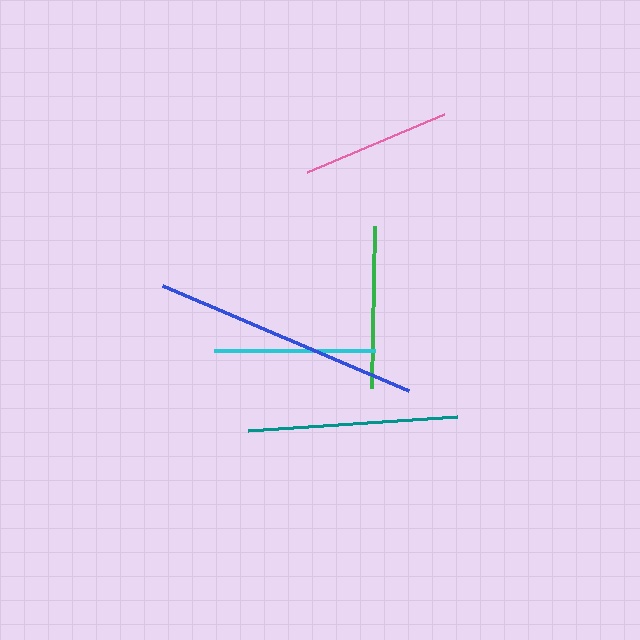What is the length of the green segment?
The green segment is approximately 162 pixels long.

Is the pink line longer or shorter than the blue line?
The blue line is longer than the pink line.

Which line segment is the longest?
The blue line is the longest at approximately 267 pixels.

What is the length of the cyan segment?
The cyan segment is approximately 161 pixels long.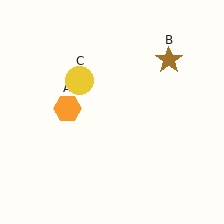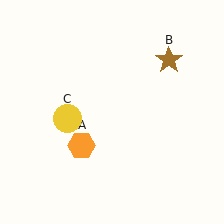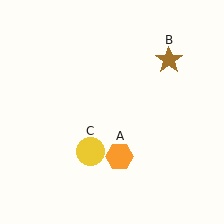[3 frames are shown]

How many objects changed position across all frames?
2 objects changed position: orange hexagon (object A), yellow circle (object C).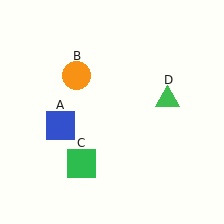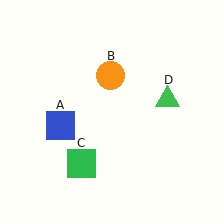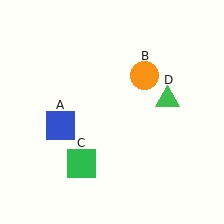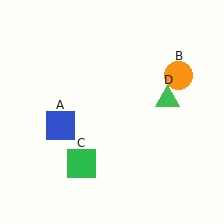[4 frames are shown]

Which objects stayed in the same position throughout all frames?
Blue square (object A) and green square (object C) and green triangle (object D) remained stationary.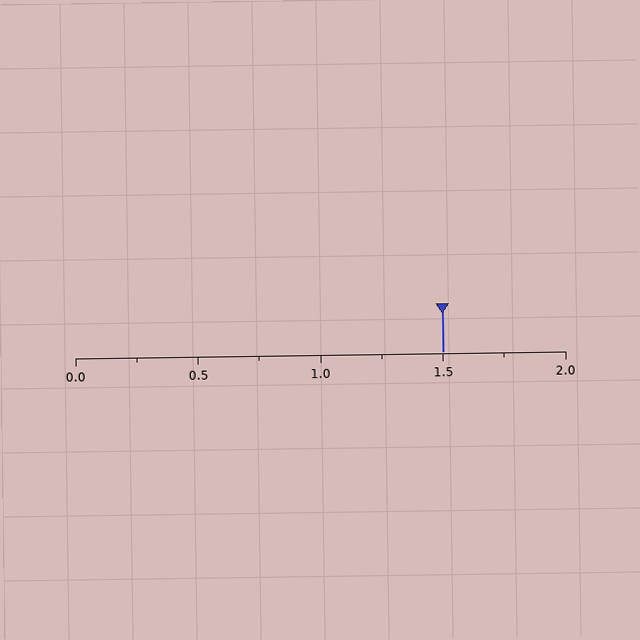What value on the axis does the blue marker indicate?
The marker indicates approximately 1.5.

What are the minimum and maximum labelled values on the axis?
The axis runs from 0.0 to 2.0.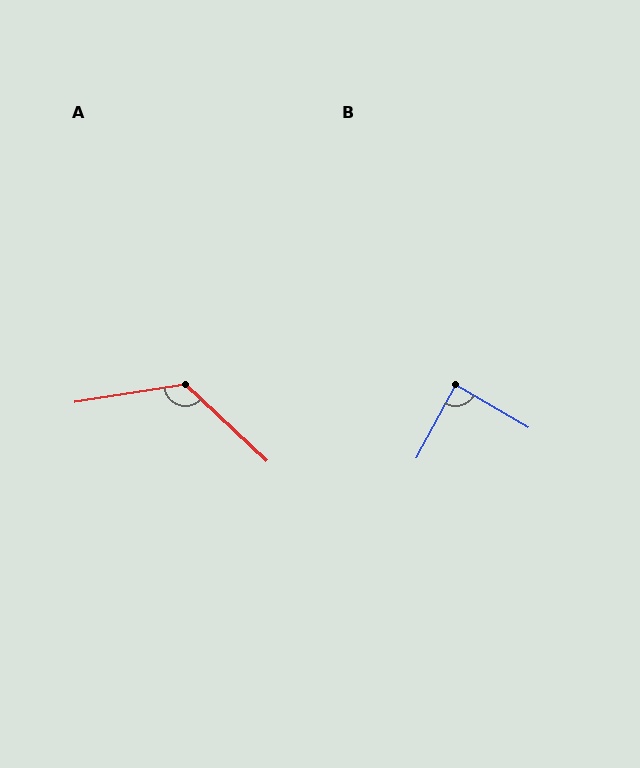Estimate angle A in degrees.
Approximately 128 degrees.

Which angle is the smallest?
B, at approximately 88 degrees.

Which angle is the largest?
A, at approximately 128 degrees.